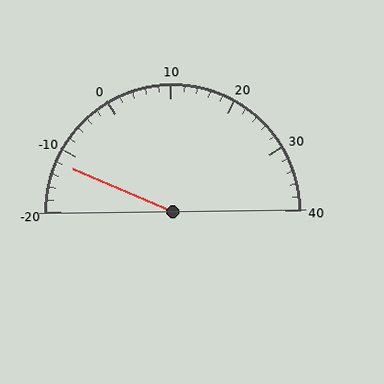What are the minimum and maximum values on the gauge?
The gauge ranges from -20 to 40.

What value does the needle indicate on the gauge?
The needle indicates approximately -12.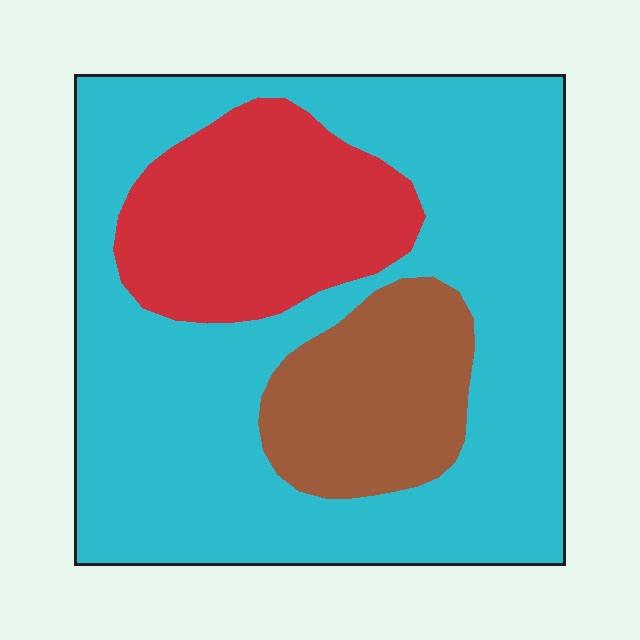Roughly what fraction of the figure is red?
Red covers around 20% of the figure.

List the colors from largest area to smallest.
From largest to smallest: cyan, red, brown.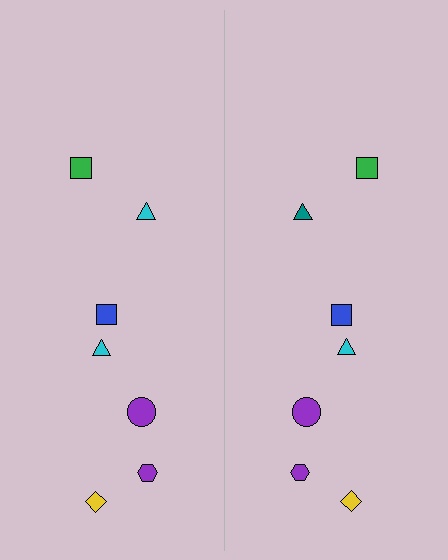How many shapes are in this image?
There are 14 shapes in this image.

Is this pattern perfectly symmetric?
No, the pattern is not perfectly symmetric. The teal triangle on the right side breaks the symmetry — its mirror counterpart is cyan.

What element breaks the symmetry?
The teal triangle on the right side breaks the symmetry — its mirror counterpart is cyan.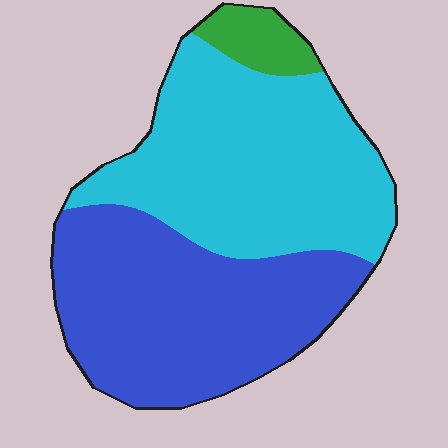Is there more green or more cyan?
Cyan.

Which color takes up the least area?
Green, at roughly 5%.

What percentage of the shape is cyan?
Cyan covers roughly 50% of the shape.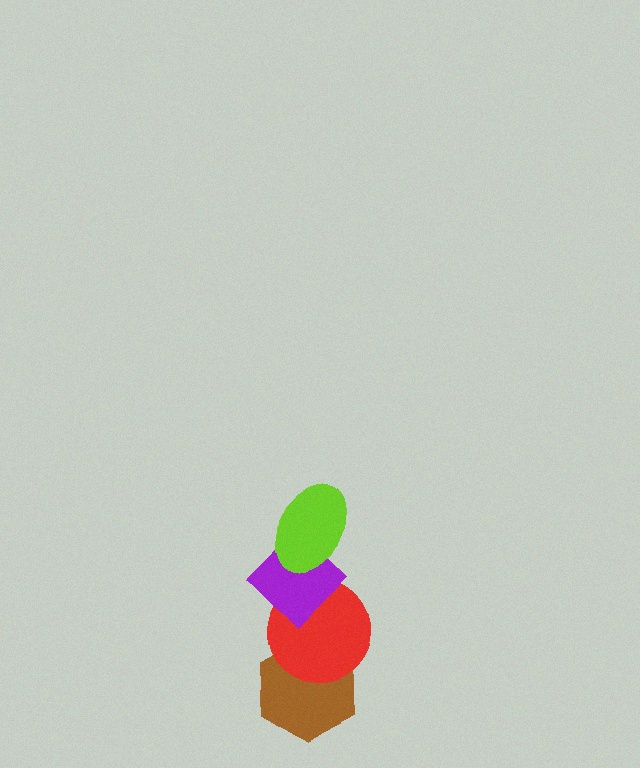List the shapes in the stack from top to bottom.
From top to bottom: the lime ellipse, the purple diamond, the red circle, the brown hexagon.